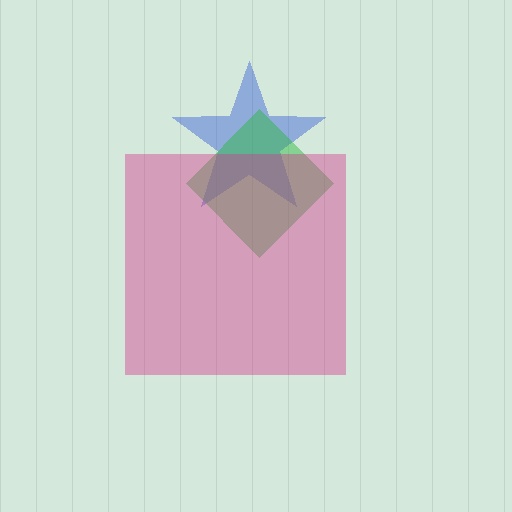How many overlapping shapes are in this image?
There are 3 overlapping shapes in the image.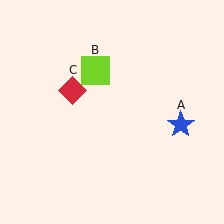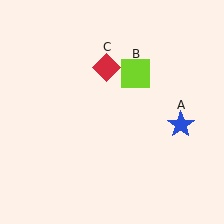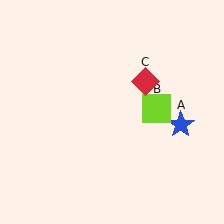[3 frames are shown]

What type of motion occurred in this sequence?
The lime square (object B), red diamond (object C) rotated clockwise around the center of the scene.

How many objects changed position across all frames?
2 objects changed position: lime square (object B), red diamond (object C).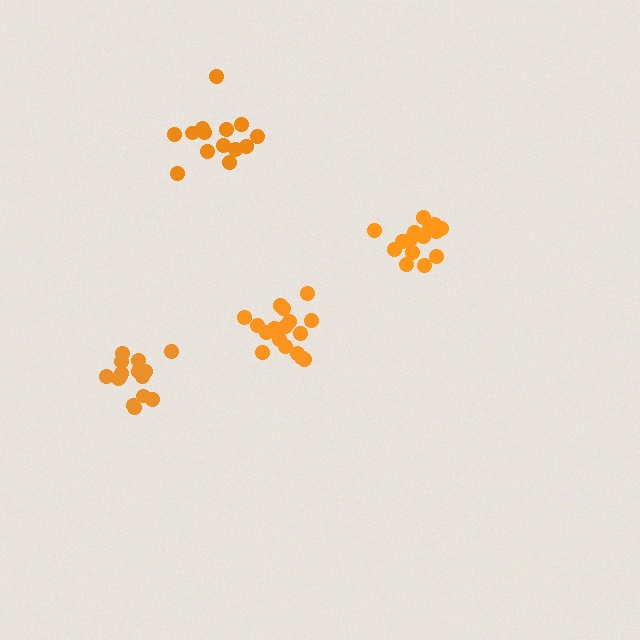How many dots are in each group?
Group 1: 15 dots, Group 2: 15 dots, Group 3: 17 dots, Group 4: 14 dots (61 total).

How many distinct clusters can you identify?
There are 4 distinct clusters.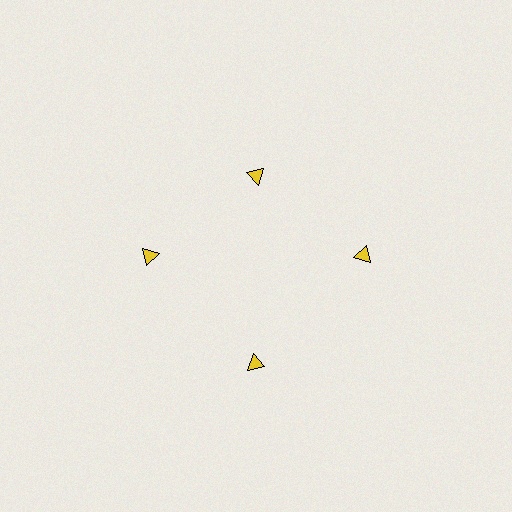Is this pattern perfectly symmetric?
No. The 4 yellow triangles are arranged in a ring, but one element near the 12 o'clock position is pulled inward toward the center, breaking the 4-fold rotational symmetry.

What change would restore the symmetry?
The symmetry would be restored by moving it outward, back onto the ring so that all 4 triangles sit at equal angles and equal distance from the center.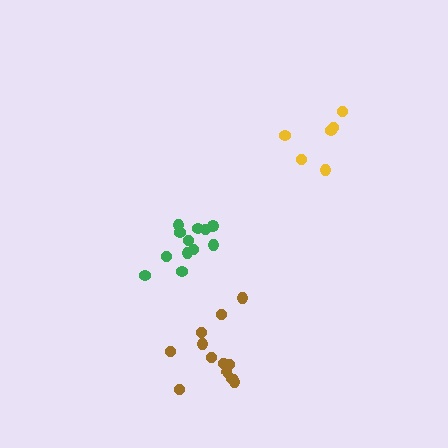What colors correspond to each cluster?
The clusters are colored: brown, yellow, green.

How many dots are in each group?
Group 1: 12 dots, Group 2: 6 dots, Group 3: 12 dots (30 total).